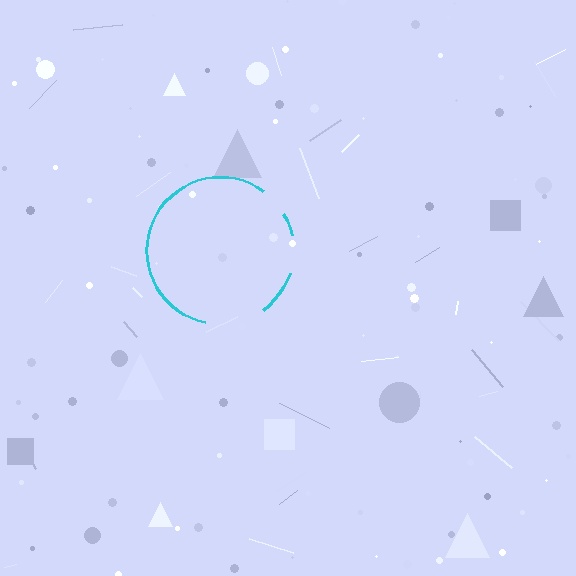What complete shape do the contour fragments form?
The contour fragments form a circle.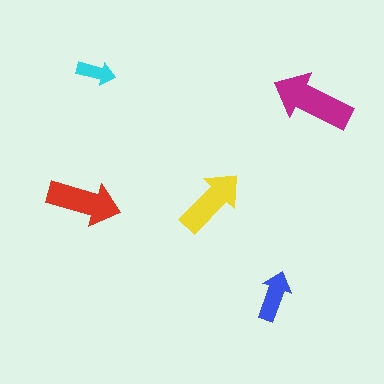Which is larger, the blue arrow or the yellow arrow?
The yellow one.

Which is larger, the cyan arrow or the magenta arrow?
The magenta one.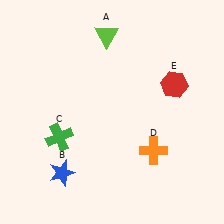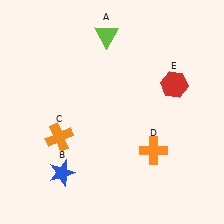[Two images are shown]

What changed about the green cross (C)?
In Image 1, C is green. In Image 2, it changed to orange.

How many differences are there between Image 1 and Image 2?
There is 1 difference between the two images.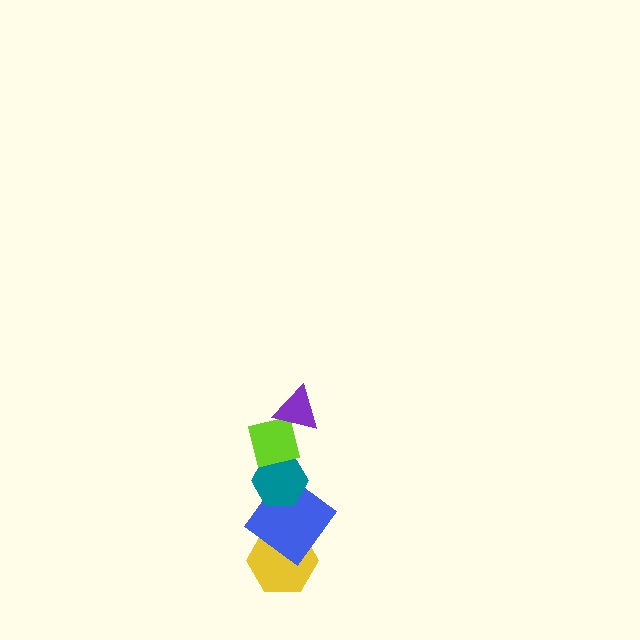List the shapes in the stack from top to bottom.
From top to bottom: the purple triangle, the lime square, the teal hexagon, the blue diamond, the yellow hexagon.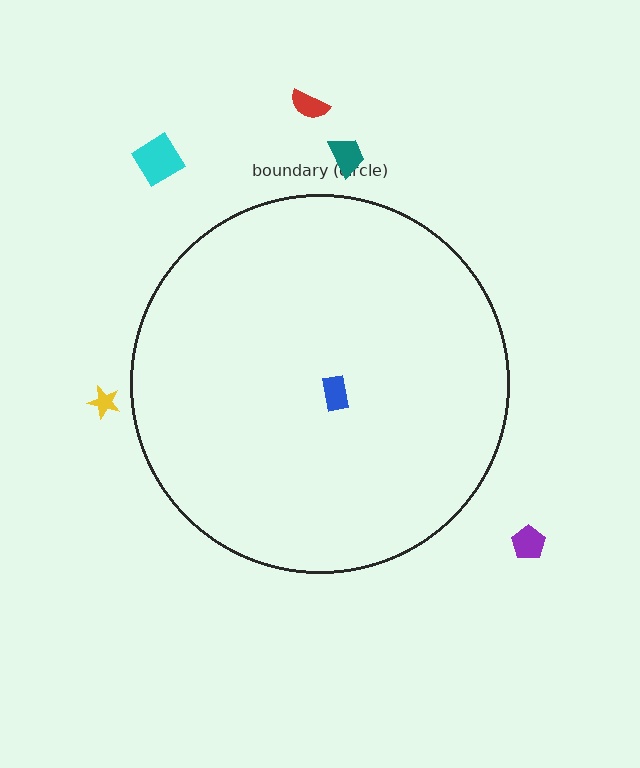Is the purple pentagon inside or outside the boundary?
Outside.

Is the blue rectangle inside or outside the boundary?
Inside.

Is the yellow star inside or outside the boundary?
Outside.